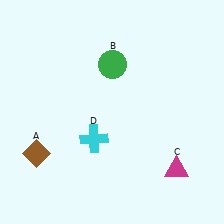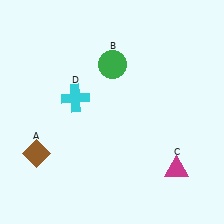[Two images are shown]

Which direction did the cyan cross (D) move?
The cyan cross (D) moved up.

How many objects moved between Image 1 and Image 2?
1 object moved between the two images.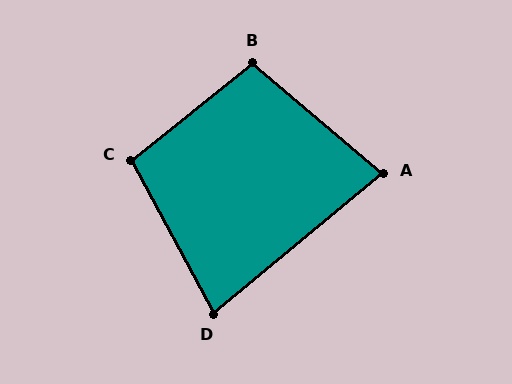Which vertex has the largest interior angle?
B, at approximately 101 degrees.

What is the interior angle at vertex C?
Approximately 100 degrees (obtuse).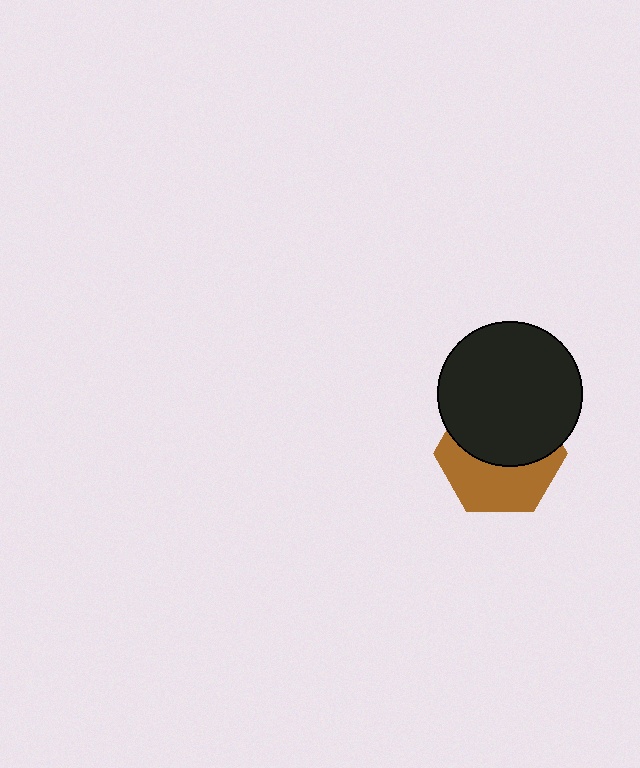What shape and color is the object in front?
The object in front is a black circle.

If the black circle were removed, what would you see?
You would see the complete brown hexagon.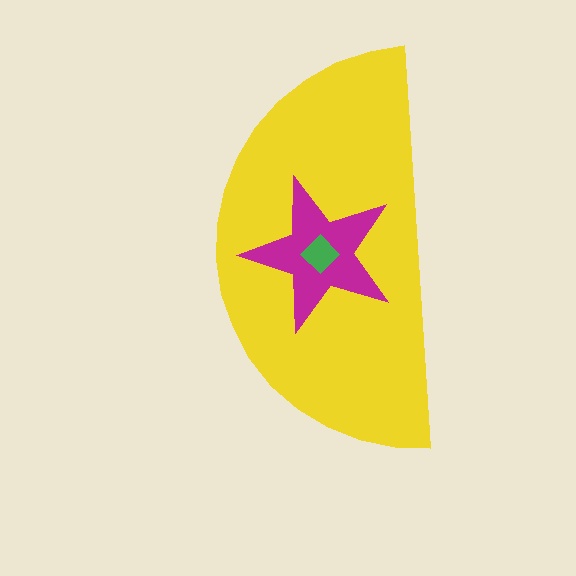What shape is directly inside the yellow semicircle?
The magenta star.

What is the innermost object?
The green diamond.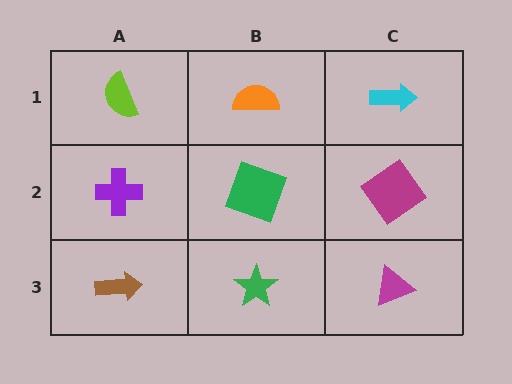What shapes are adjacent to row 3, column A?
A purple cross (row 2, column A), a green star (row 3, column B).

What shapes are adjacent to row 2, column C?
A cyan arrow (row 1, column C), a magenta triangle (row 3, column C), a green square (row 2, column B).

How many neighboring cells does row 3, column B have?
3.